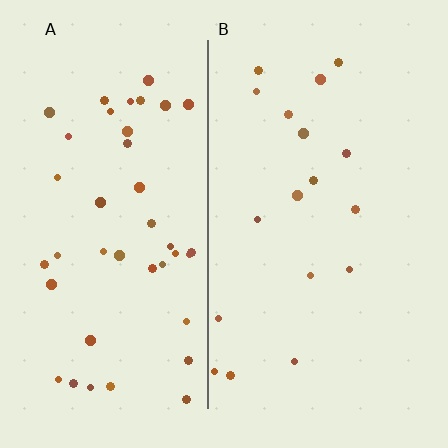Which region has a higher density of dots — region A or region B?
A (the left).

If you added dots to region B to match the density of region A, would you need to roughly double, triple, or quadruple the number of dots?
Approximately double.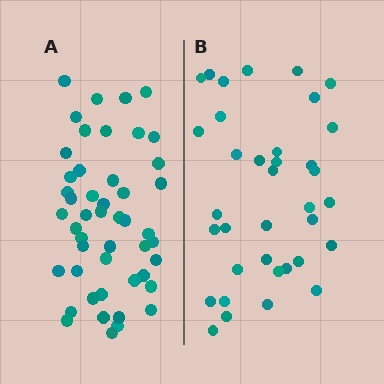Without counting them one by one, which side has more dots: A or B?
Region A (the left region) has more dots.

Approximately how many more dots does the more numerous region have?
Region A has roughly 12 or so more dots than region B.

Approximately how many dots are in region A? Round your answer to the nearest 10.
About 50 dots. (The exact count is 48, which rounds to 50.)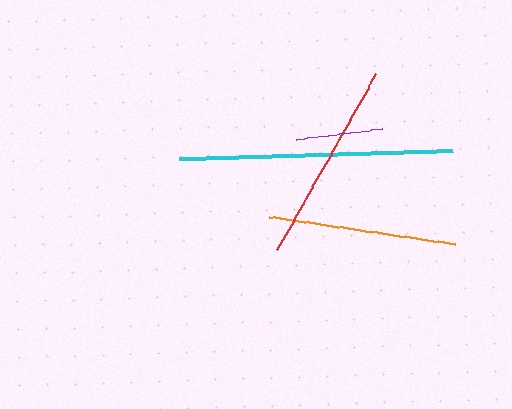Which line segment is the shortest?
The purple line is the shortest at approximately 86 pixels.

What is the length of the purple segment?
The purple segment is approximately 86 pixels long.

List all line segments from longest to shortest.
From longest to shortest: cyan, red, orange, purple.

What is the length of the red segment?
The red segment is approximately 202 pixels long.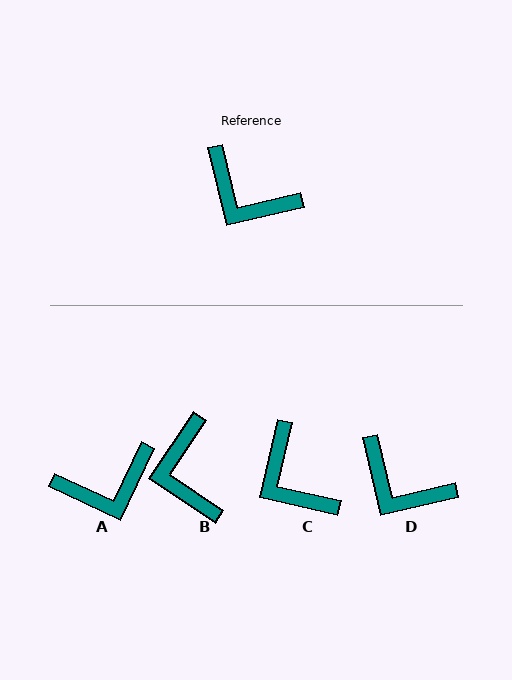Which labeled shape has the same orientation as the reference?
D.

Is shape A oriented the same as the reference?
No, it is off by about 51 degrees.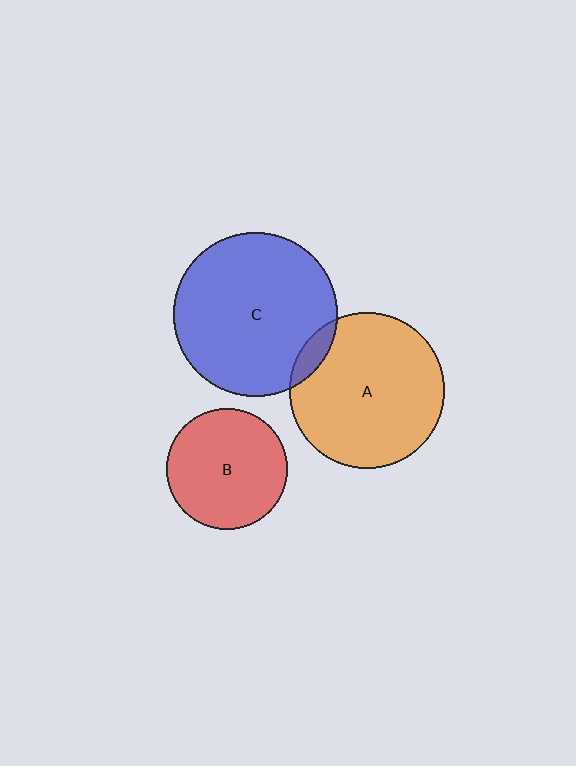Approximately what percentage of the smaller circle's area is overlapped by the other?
Approximately 10%.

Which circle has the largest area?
Circle C (blue).